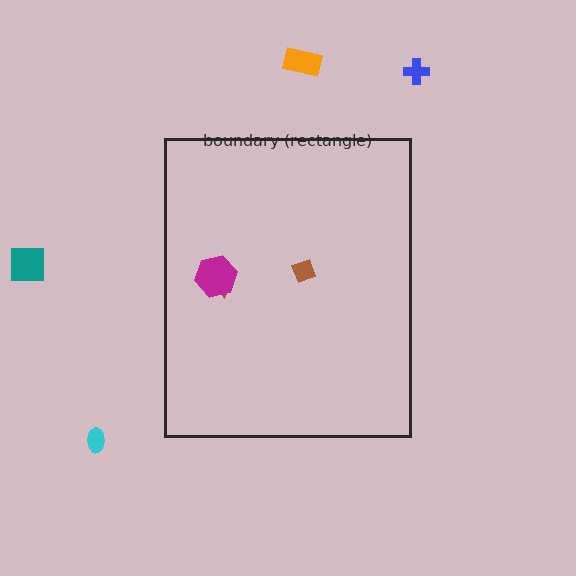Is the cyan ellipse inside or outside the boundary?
Outside.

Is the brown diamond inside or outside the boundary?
Inside.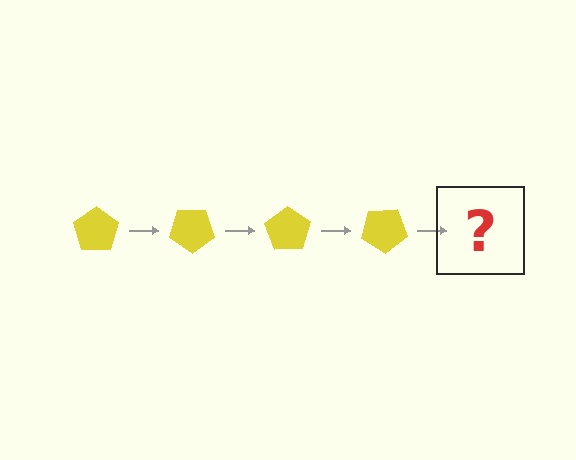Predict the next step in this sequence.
The next step is a yellow pentagon rotated 140 degrees.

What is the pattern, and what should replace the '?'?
The pattern is that the pentagon rotates 35 degrees each step. The '?' should be a yellow pentagon rotated 140 degrees.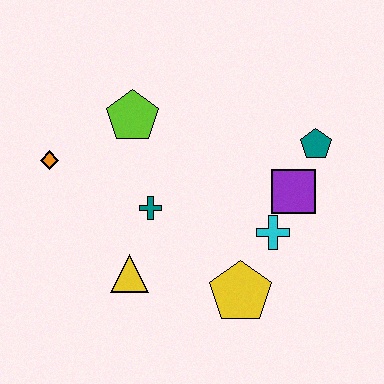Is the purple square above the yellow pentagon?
Yes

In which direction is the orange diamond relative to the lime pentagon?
The orange diamond is to the left of the lime pentagon.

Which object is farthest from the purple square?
The orange diamond is farthest from the purple square.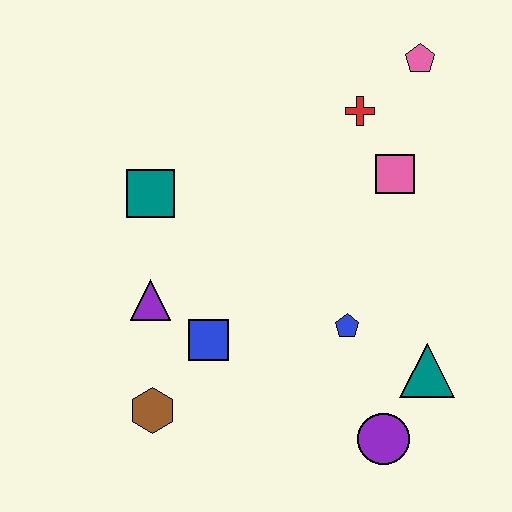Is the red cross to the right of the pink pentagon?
No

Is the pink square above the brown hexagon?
Yes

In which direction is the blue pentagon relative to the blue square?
The blue pentagon is to the right of the blue square.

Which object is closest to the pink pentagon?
The red cross is closest to the pink pentagon.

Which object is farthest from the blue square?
The pink pentagon is farthest from the blue square.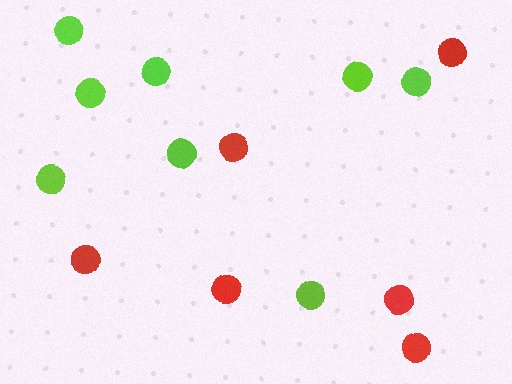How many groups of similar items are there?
There are 2 groups: one group of red circles (6) and one group of lime circles (8).